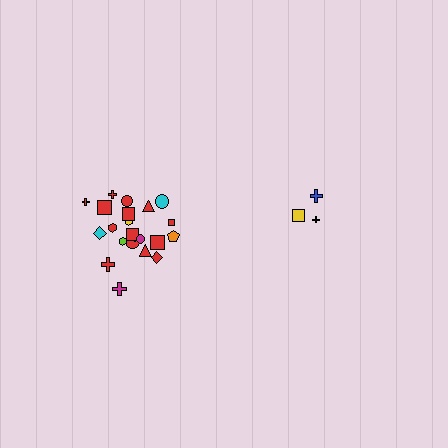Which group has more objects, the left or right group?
The left group.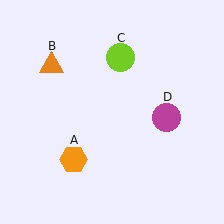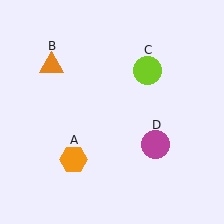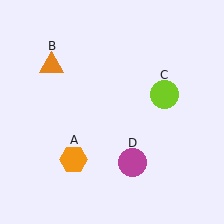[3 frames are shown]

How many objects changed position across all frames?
2 objects changed position: lime circle (object C), magenta circle (object D).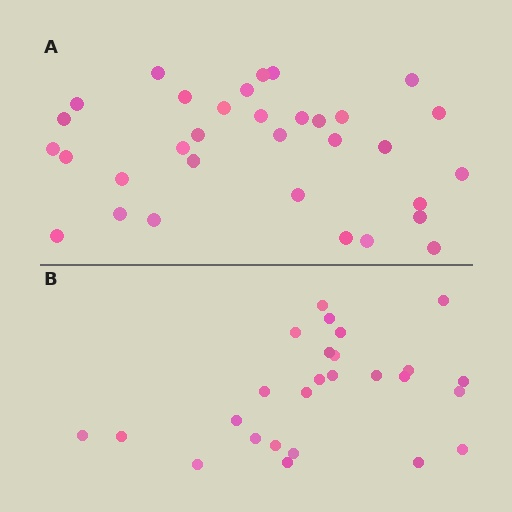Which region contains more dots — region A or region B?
Region A (the top region) has more dots.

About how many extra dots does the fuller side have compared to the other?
Region A has roughly 8 or so more dots than region B.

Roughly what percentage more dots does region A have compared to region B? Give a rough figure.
About 25% more.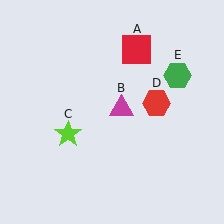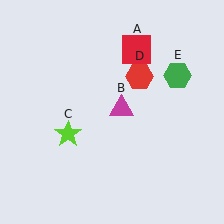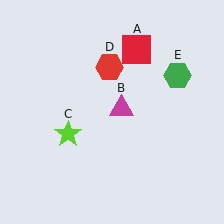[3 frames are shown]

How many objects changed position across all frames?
1 object changed position: red hexagon (object D).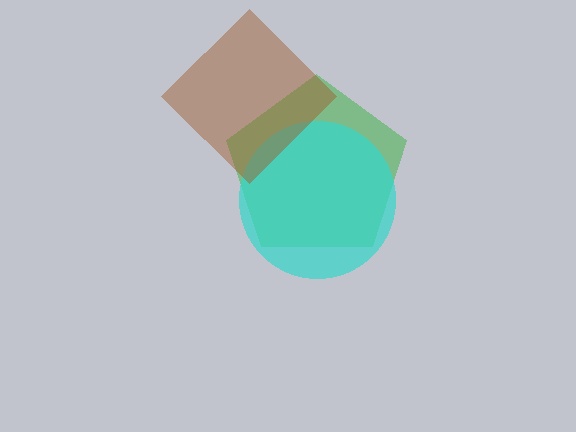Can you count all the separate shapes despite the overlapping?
Yes, there are 3 separate shapes.